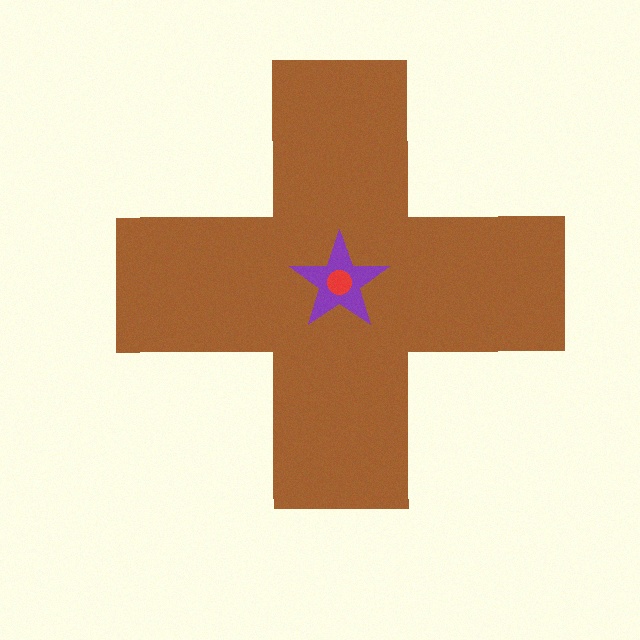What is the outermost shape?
The brown cross.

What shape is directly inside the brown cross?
The purple star.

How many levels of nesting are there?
3.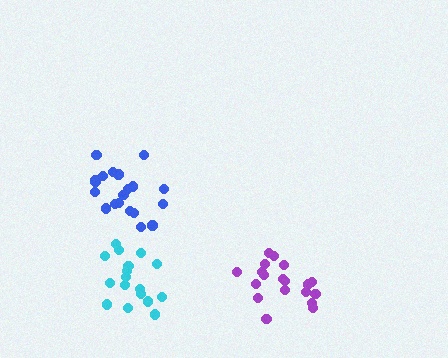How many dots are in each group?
Group 1: 21 dots, Group 2: 17 dots, Group 3: 19 dots (57 total).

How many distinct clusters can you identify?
There are 3 distinct clusters.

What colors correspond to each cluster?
The clusters are colored: blue, cyan, purple.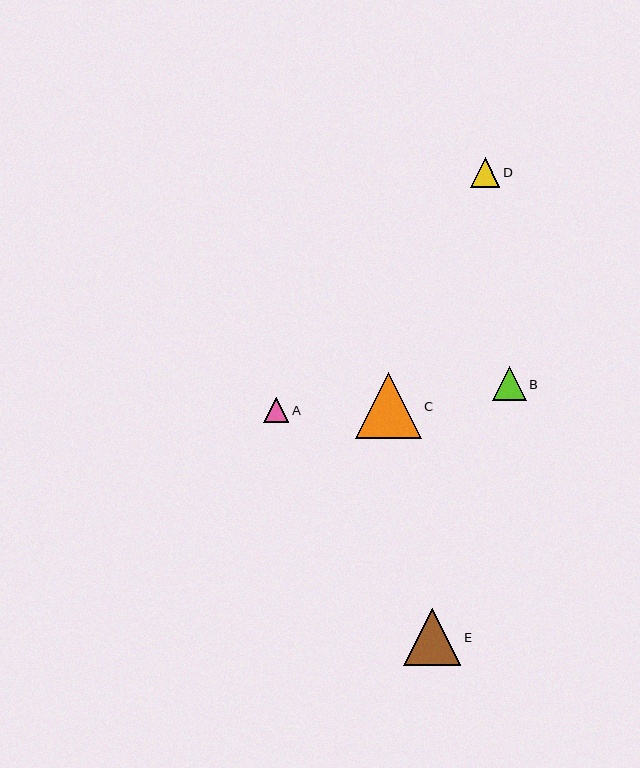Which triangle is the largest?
Triangle C is the largest with a size of approximately 66 pixels.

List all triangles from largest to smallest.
From largest to smallest: C, E, B, D, A.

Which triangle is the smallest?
Triangle A is the smallest with a size of approximately 25 pixels.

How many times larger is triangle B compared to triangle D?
Triangle B is approximately 1.2 times the size of triangle D.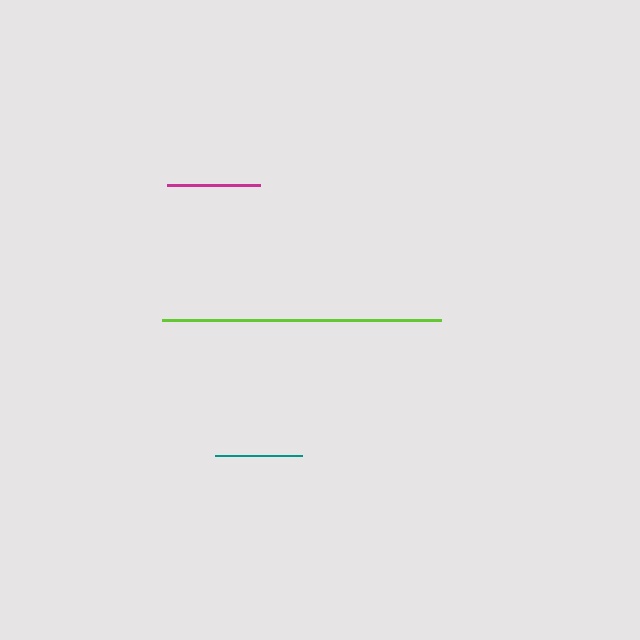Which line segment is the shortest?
The teal line is the shortest at approximately 87 pixels.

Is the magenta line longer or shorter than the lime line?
The lime line is longer than the magenta line.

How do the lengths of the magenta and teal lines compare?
The magenta and teal lines are approximately the same length.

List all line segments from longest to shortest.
From longest to shortest: lime, magenta, teal.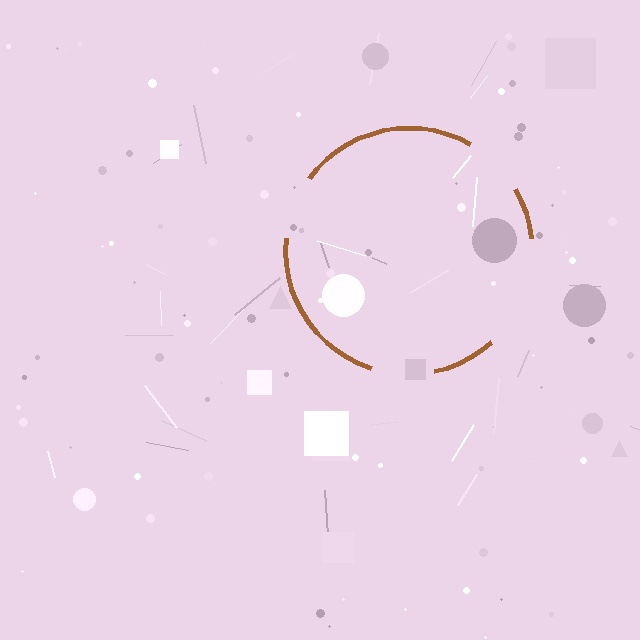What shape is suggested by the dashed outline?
The dashed outline suggests a circle.